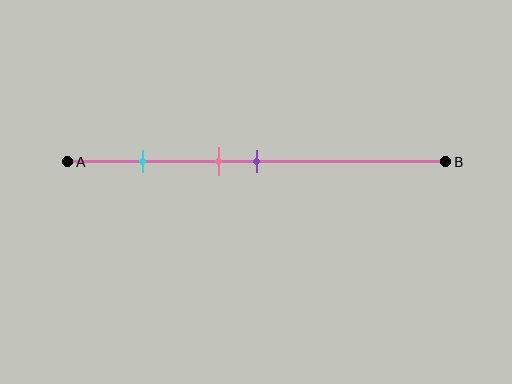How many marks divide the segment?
There are 3 marks dividing the segment.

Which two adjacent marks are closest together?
The pink and purple marks are the closest adjacent pair.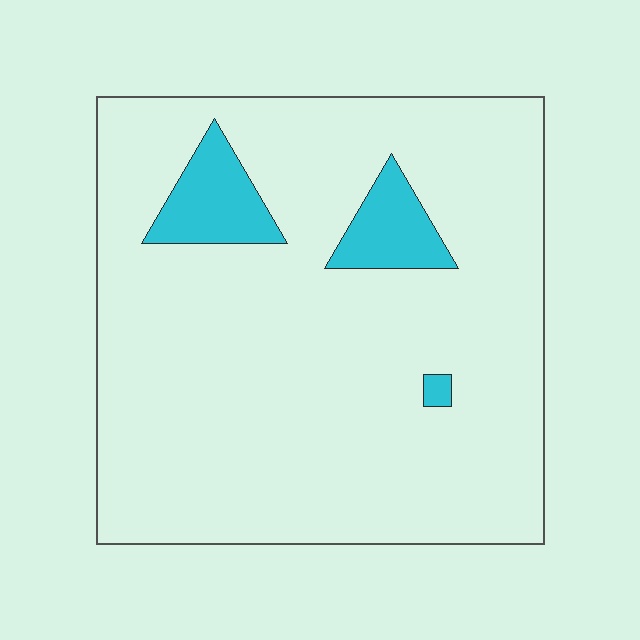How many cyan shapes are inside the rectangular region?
3.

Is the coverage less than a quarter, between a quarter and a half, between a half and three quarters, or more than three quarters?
Less than a quarter.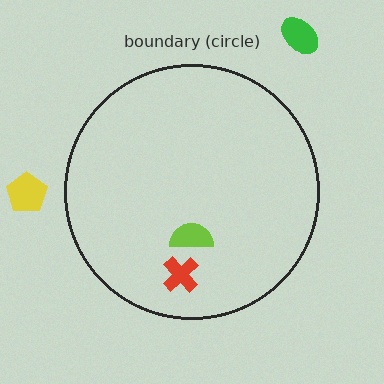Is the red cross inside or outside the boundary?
Inside.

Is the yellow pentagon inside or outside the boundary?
Outside.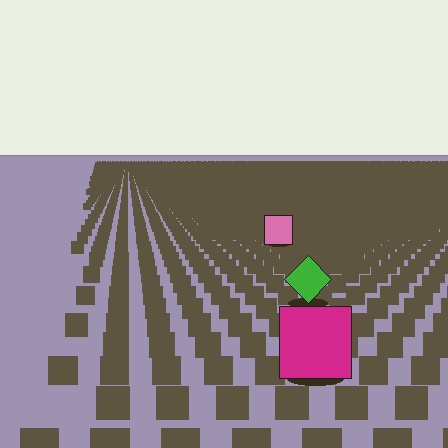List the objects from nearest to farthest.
From nearest to farthest: the magenta square, the green diamond, the pink square.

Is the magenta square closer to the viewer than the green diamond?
Yes. The magenta square is closer — you can tell from the texture gradient: the ground texture is coarser near it.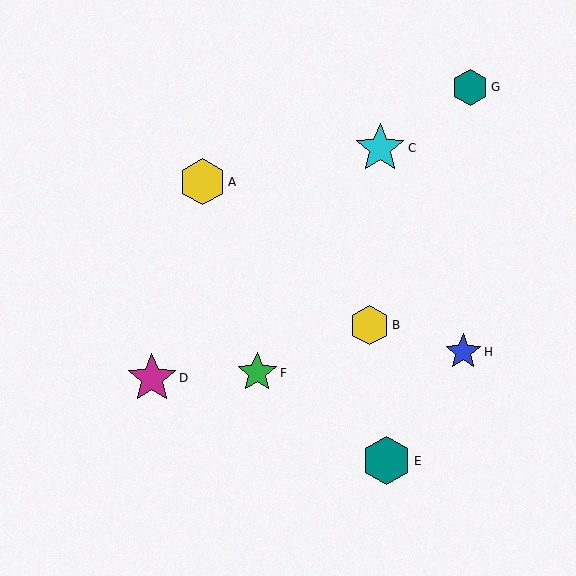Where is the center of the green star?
The center of the green star is at (257, 373).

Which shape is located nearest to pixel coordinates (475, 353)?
The blue star (labeled H) at (463, 352) is nearest to that location.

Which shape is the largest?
The magenta star (labeled D) is the largest.